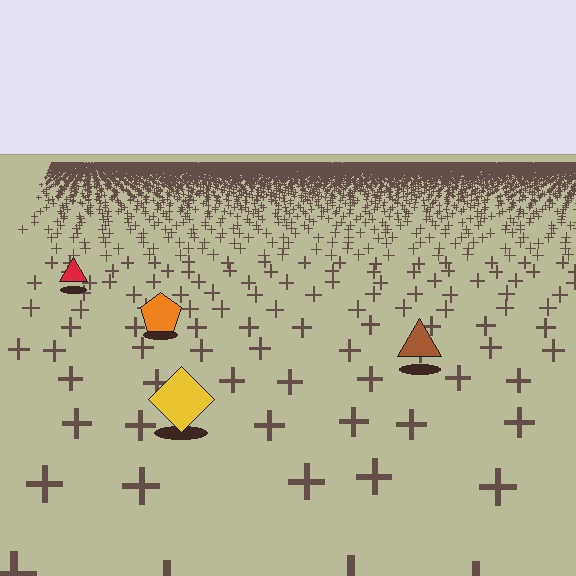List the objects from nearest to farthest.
From nearest to farthest: the yellow diamond, the brown triangle, the orange pentagon, the red triangle.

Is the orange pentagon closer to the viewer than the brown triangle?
No. The brown triangle is closer — you can tell from the texture gradient: the ground texture is coarser near it.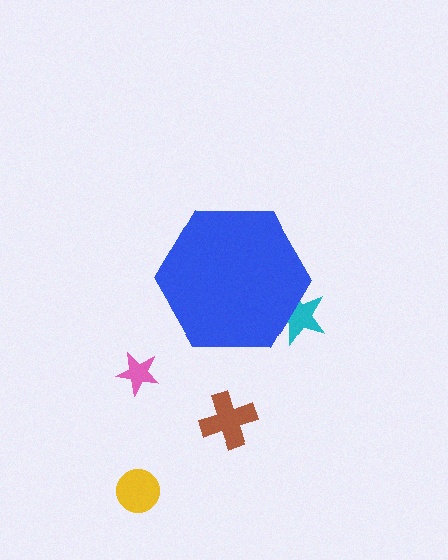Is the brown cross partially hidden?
No, the brown cross is fully visible.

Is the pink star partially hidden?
No, the pink star is fully visible.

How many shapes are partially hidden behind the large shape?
1 shape is partially hidden.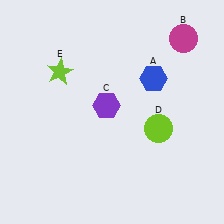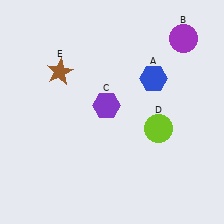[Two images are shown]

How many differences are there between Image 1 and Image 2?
There are 2 differences between the two images.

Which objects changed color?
B changed from magenta to purple. E changed from lime to brown.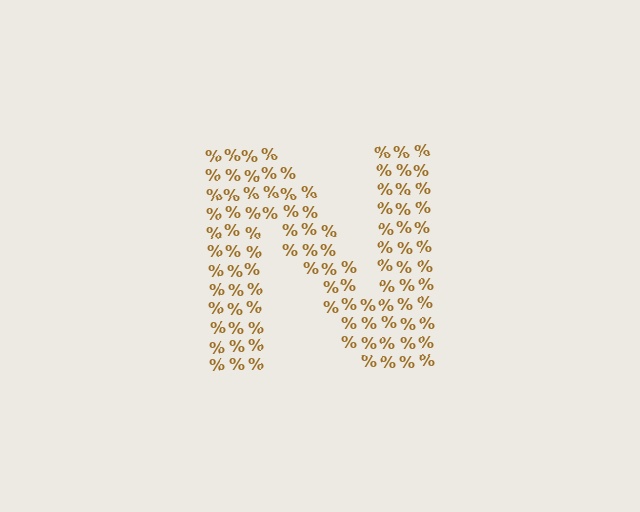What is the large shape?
The large shape is the letter N.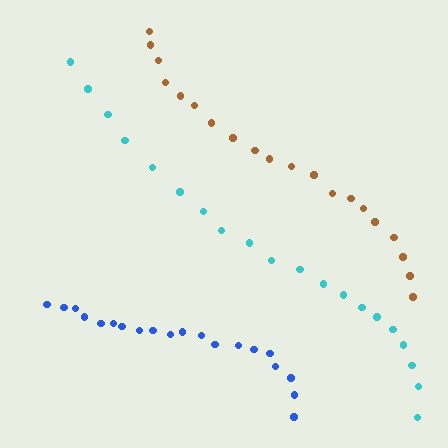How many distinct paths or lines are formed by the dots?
There are 3 distinct paths.